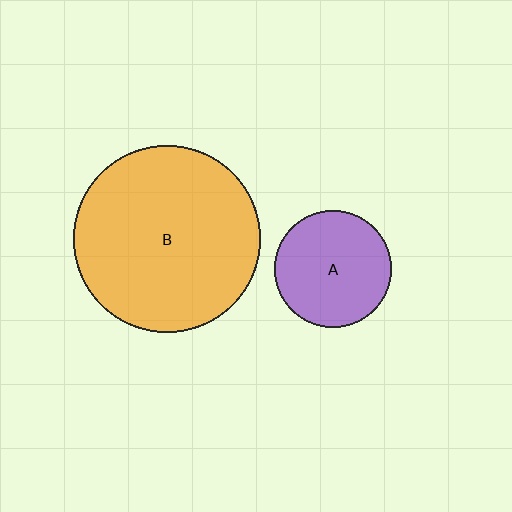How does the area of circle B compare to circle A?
Approximately 2.6 times.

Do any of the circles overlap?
No, none of the circles overlap.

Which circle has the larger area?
Circle B (orange).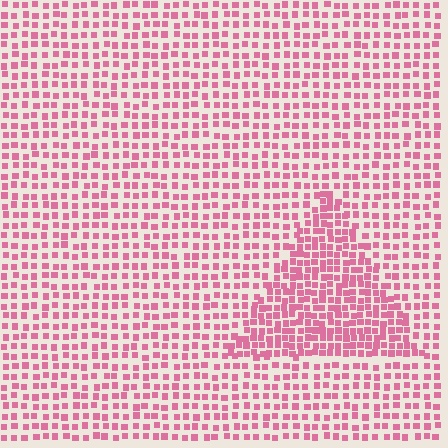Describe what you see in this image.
The image contains small pink elements arranged at two different densities. A triangle-shaped region is visible where the elements are more densely packed than the surrounding area.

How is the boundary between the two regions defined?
The boundary is defined by a change in element density (approximately 1.7x ratio). All elements are the same color, size, and shape.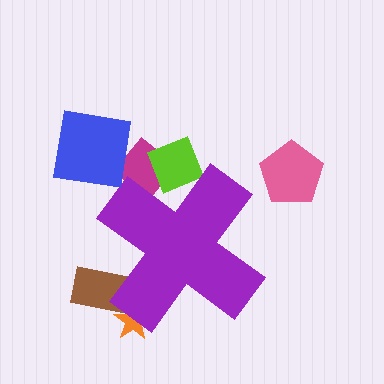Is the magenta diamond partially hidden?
Yes, the magenta diamond is partially hidden behind the purple cross.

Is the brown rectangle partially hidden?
Yes, the brown rectangle is partially hidden behind the purple cross.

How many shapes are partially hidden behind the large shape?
4 shapes are partially hidden.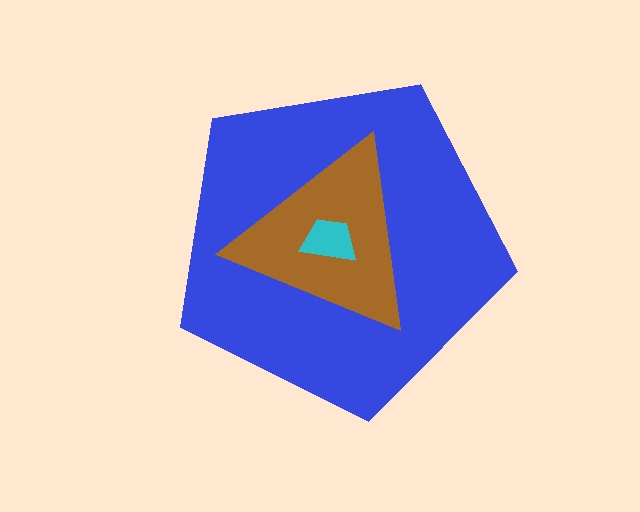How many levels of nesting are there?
3.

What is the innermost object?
The cyan trapezoid.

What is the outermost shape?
The blue pentagon.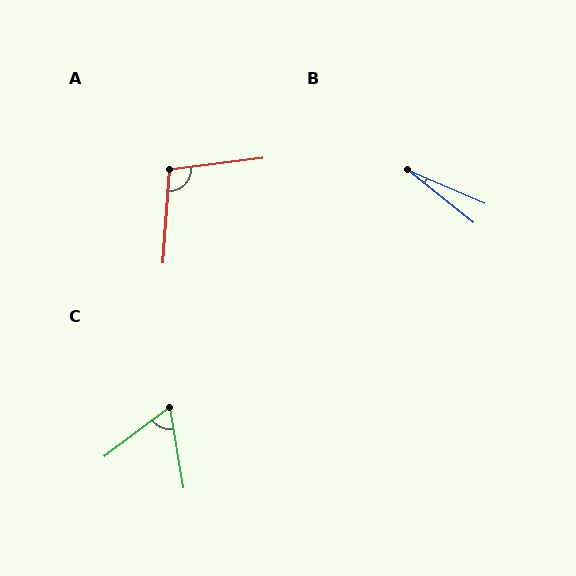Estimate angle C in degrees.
Approximately 62 degrees.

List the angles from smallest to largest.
B (16°), C (62°), A (101°).